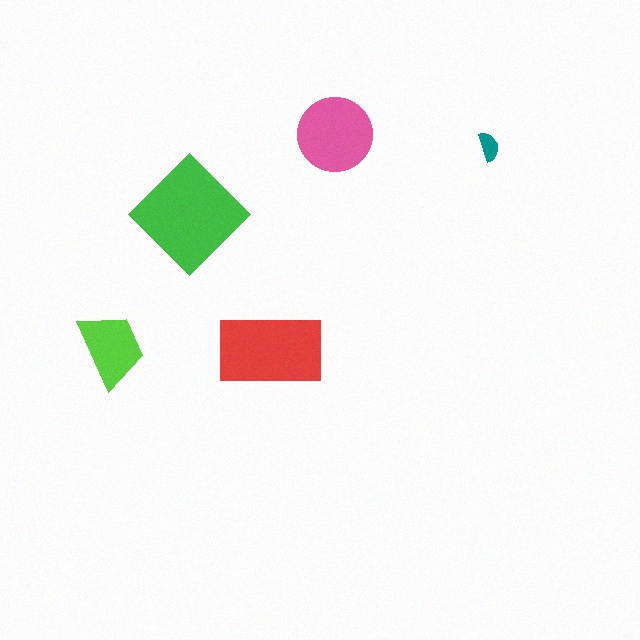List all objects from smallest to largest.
The teal semicircle, the lime trapezoid, the pink circle, the red rectangle, the green diamond.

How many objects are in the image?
There are 5 objects in the image.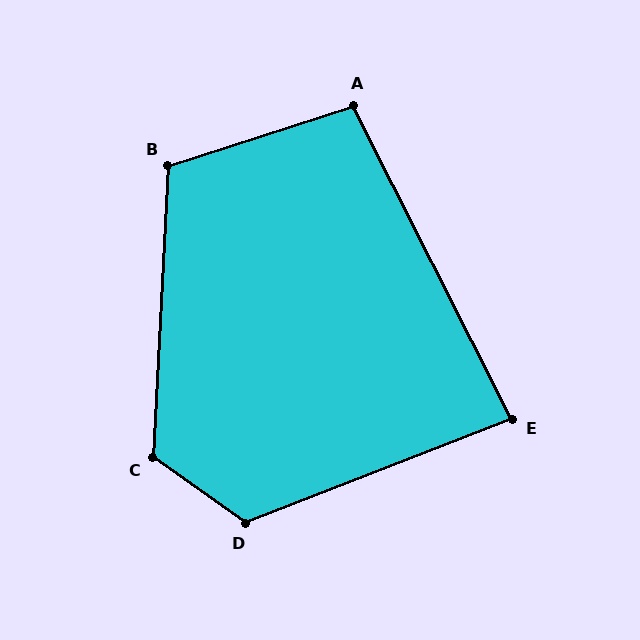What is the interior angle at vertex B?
Approximately 111 degrees (obtuse).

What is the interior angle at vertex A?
Approximately 99 degrees (obtuse).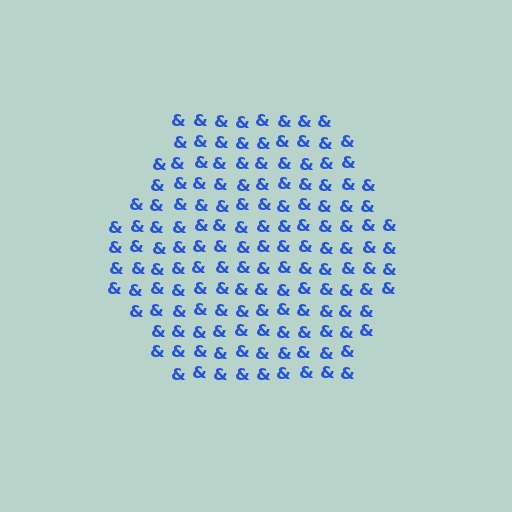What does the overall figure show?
The overall figure shows a hexagon.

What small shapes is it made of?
It is made of small ampersands.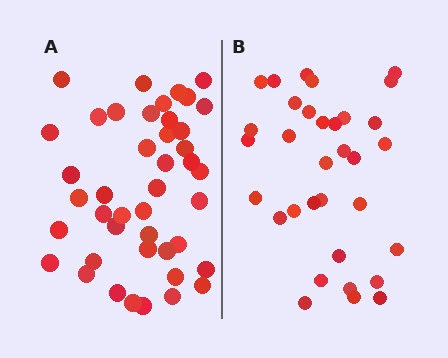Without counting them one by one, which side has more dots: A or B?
Region A (the left region) has more dots.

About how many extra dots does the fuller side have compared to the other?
Region A has roughly 10 or so more dots than region B.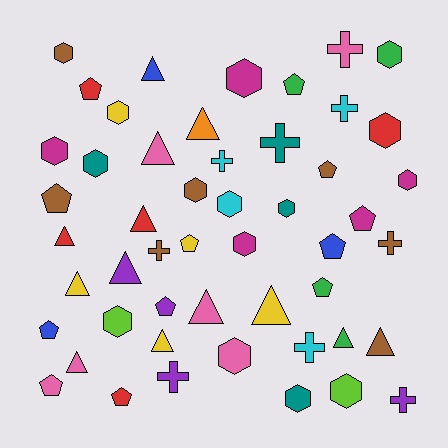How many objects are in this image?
There are 50 objects.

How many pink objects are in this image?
There are 6 pink objects.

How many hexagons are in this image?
There are 16 hexagons.